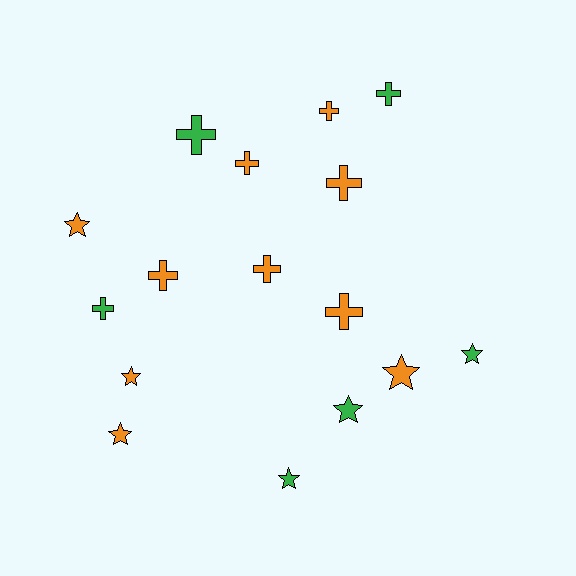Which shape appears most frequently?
Cross, with 9 objects.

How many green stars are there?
There are 3 green stars.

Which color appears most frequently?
Orange, with 10 objects.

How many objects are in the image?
There are 16 objects.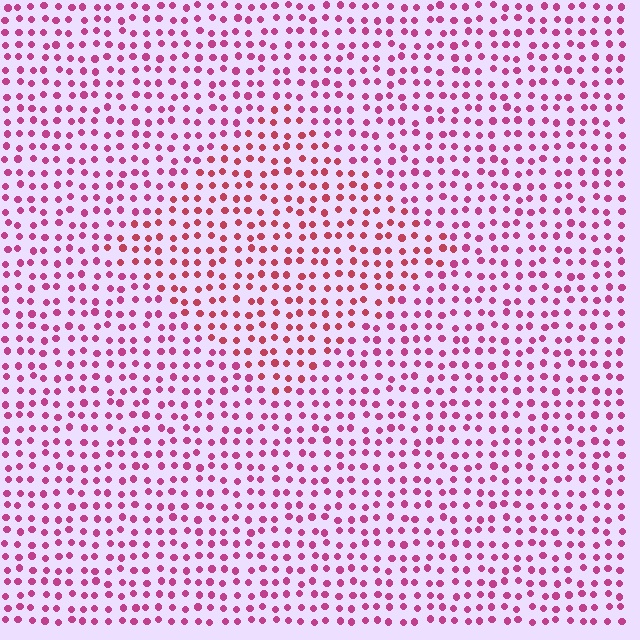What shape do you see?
I see a diamond.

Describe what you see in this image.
The image is filled with small magenta elements in a uniform arrangement. A diamond-shaped region is visible where the elements are tinted to a slightly different hue, forming a subtle color boundary.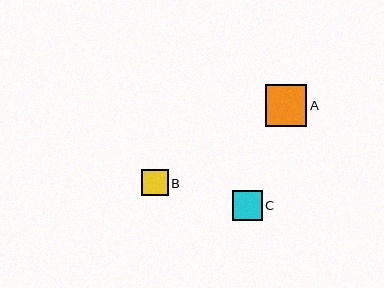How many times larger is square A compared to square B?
Square A is approximately 1.6 times the size of square B.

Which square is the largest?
Square A is the largest with a size of approximately 41 pixels.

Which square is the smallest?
Square B is the smallest with a size of approximately 26 pixels.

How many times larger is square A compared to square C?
Square A is approximately 1.4 times the size of square C.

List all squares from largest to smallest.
From largest to smallest: A, C, B.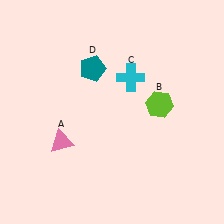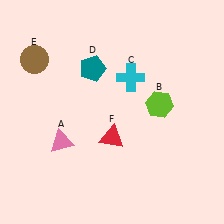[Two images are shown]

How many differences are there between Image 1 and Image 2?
There are 2 differences between the two images.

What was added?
A brown circle (E), a red triangle (F) were added in Image 2.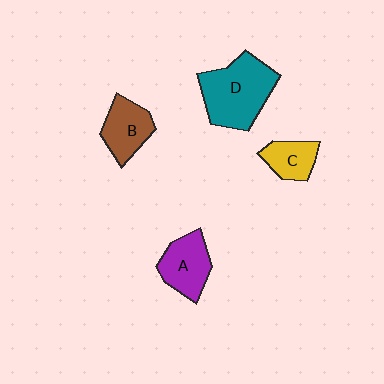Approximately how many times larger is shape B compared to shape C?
Approximately 1.3 times.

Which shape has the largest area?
Shape D (teal).